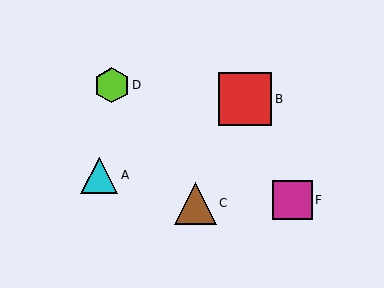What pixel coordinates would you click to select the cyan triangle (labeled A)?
Click at (99, 175) to select the cyan triangle A.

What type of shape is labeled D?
Shape D is a lime hexagon.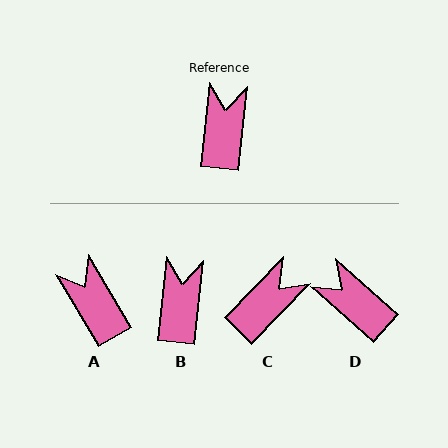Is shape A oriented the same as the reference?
No, it is off by about 37 degrees.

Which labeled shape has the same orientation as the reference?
B.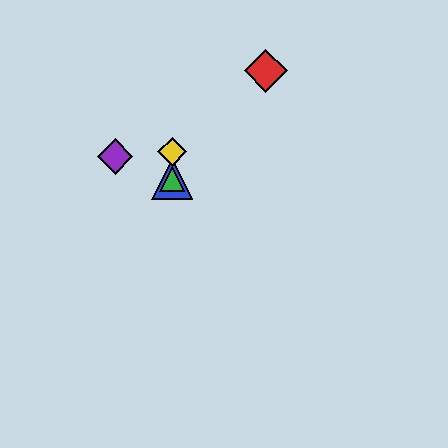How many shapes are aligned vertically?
3 shapes (the blue triangle, the green triangle, the yellow diamond) are aligned vertically.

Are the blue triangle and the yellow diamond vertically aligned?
Yes, both are at x≈172.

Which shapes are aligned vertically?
The blue triangle, the green triangle, the yellow diamond are aligned vertically.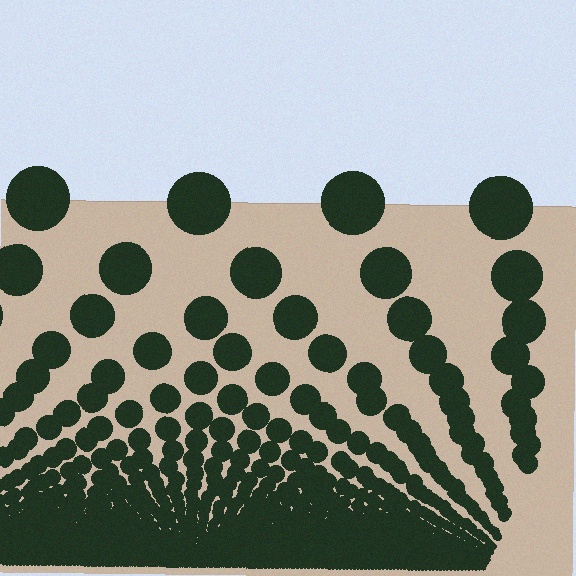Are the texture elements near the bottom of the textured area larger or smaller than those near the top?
Smaller. The gradient is inverted — elements near the bottom are smaller and denser.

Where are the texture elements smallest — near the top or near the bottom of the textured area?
Near the bottom.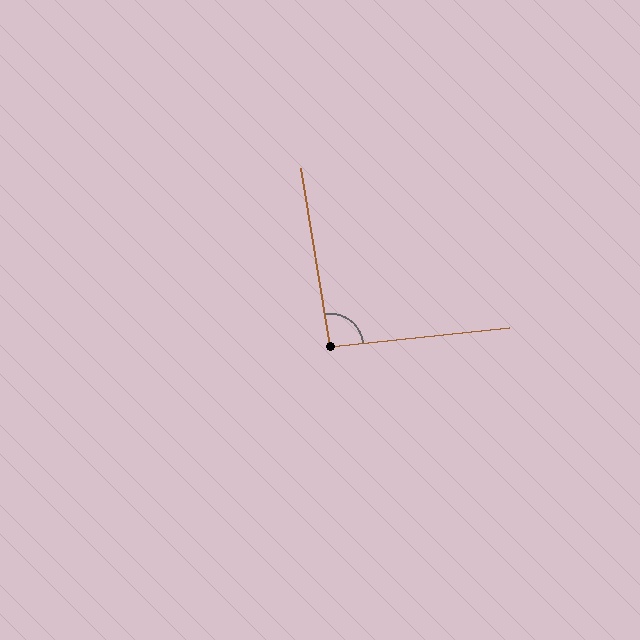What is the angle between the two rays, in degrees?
Approximately 93 degrees.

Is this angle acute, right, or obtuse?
It is approximately a right angle.